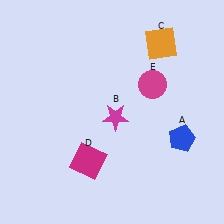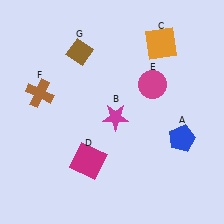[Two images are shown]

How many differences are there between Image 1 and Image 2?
There are 2 differences between the two images.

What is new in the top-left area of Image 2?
A brown diamond (G) was added in the top-left area of Image 2.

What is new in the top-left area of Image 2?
A brown cross (F) was added in the top-left area of Image 2.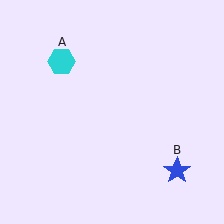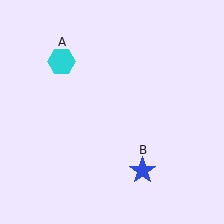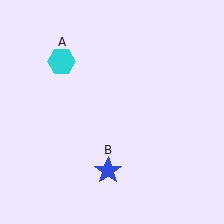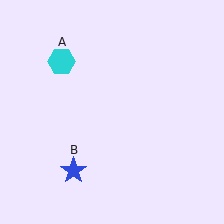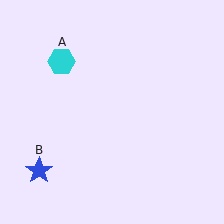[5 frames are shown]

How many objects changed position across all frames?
1 object changed position: blue star (object B).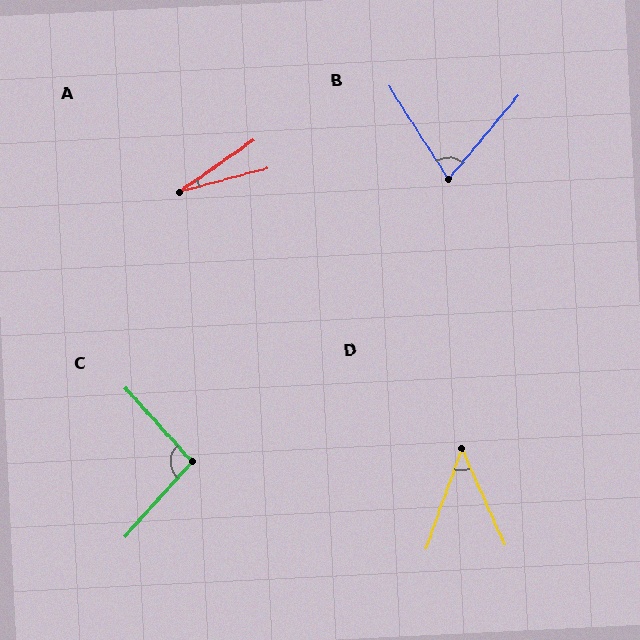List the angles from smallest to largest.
A (19°), D (43°), B (73°), C (96°).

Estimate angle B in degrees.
Approximately 73 degrees.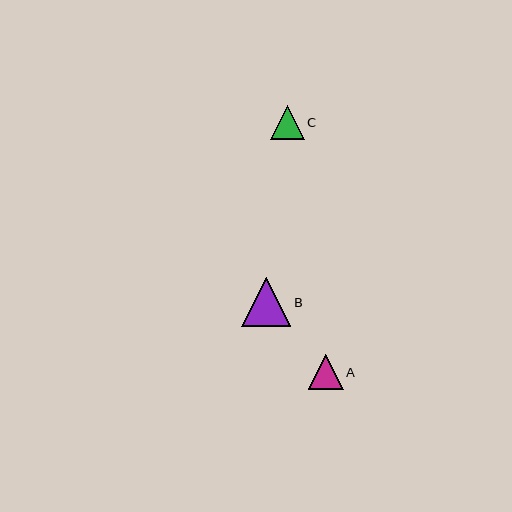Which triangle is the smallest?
Triangle C is the smallest with a size of approximately 34 pixels.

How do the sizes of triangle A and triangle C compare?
Triangle A and triangle C are approximately the same size.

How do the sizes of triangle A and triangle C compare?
Triangle A and triangle C are approximately the same size.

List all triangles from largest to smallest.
From largest to smallest: B, A, C.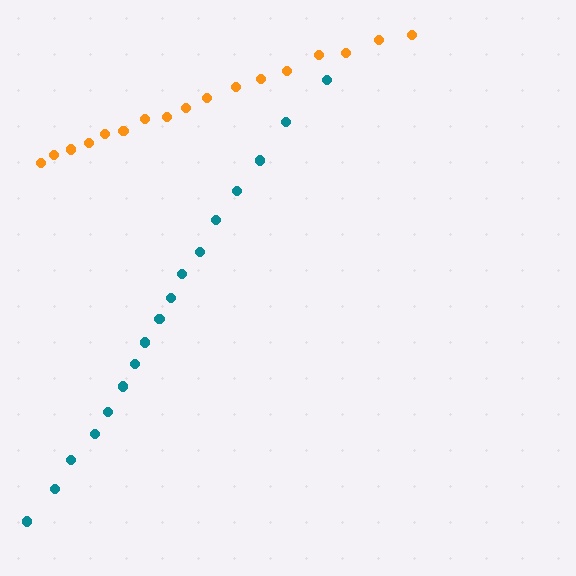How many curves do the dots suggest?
There are 2 distinct paths.